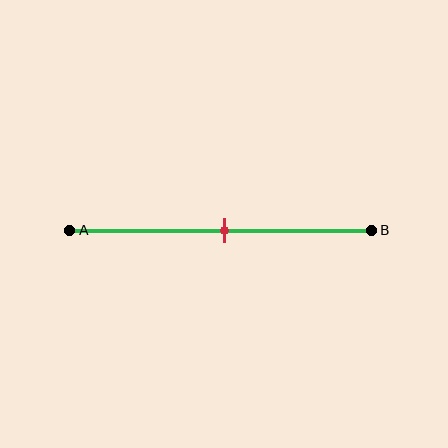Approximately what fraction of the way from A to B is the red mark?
The red mark is approximately 50% of the way from A to B.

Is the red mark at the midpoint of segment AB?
Yes, the mark is approximately at the midpoint.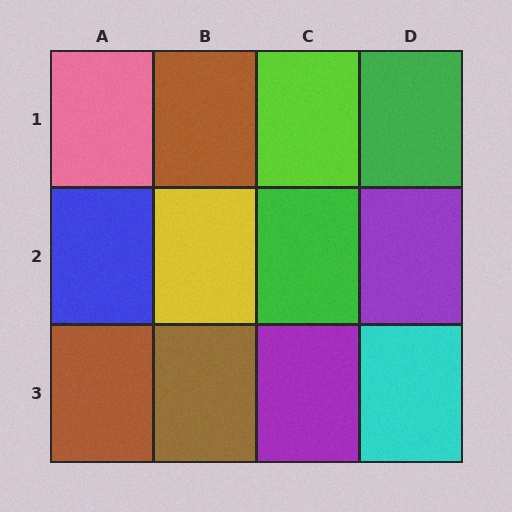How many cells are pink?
1 cell is pink.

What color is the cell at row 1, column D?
Green.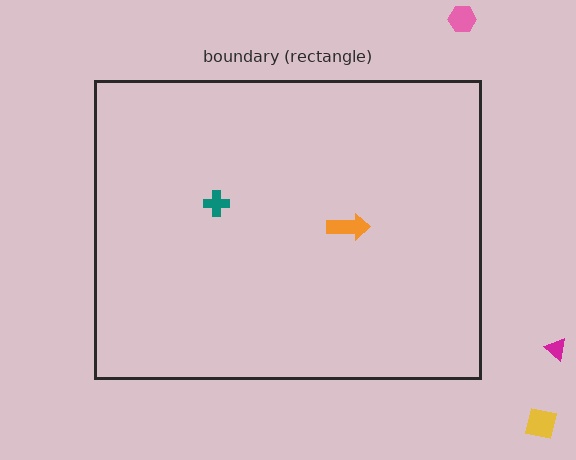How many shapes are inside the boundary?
2 inside, 3 outside.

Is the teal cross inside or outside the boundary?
Inside.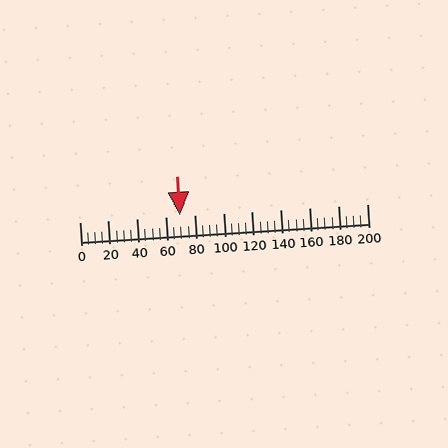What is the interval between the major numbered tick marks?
The major tick marks are spaced 20 units apart.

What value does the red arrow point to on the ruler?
The red arrow points to approximately 70.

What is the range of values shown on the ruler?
The ruler shows values from 0 to 200.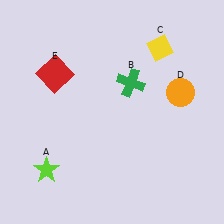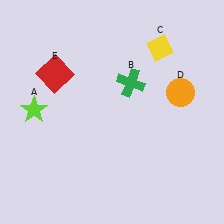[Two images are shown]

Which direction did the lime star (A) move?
The lime star (A) moved up.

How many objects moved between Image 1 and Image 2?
1 object moved between the two images.